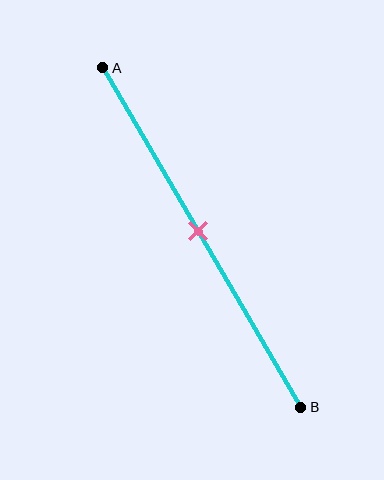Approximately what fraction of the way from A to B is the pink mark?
The pink mark is approximately 50% of the way from A to B.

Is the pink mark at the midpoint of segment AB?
Yes, the mark is approximately at the midpoint.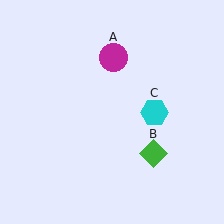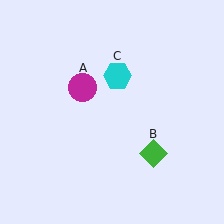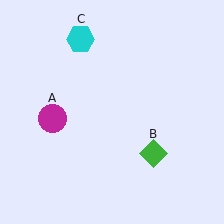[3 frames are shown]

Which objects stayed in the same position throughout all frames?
Green diamond (object B) remained stationary.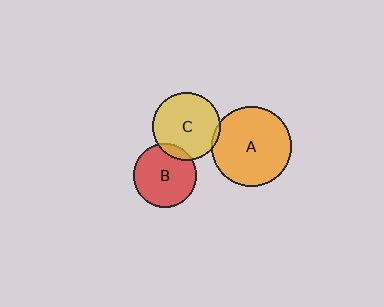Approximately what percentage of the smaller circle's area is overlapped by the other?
Approximately 10%.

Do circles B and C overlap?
Yes.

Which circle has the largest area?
Circle A (orange).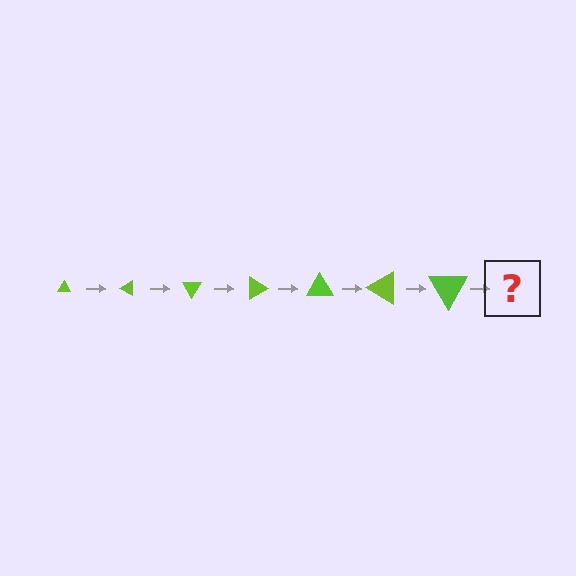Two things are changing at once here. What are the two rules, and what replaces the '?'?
The two rules are that the triangle grows larger each step and it rotates 30 degrees each step. The '?' should be a triangle, larger than the previous one and rotated 210 degrees from the start.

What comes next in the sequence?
The next element should be a triangle, larger than the previous one and rotated 210 degrees from the start.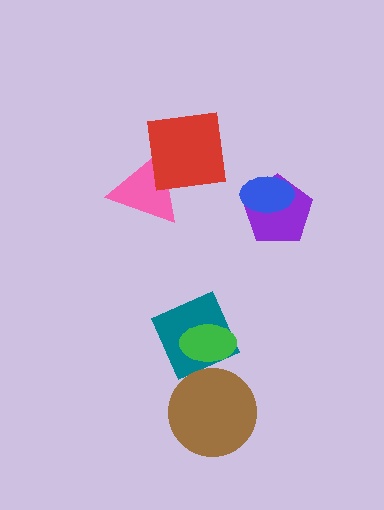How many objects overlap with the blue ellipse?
1 object overlaps with the blue ellipse.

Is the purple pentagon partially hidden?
Yes, it is partially covered by another shape.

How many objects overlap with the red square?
1 object overlaps with the red square.